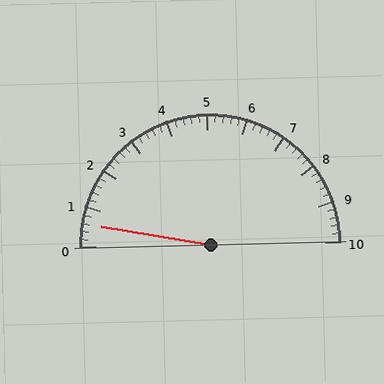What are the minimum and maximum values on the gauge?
The gauge ranges from 0 to 10.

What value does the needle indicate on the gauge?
The needle indicates approximately 0.6.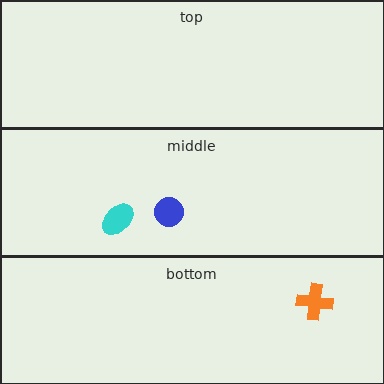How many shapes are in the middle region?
2.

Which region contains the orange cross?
The bottom region.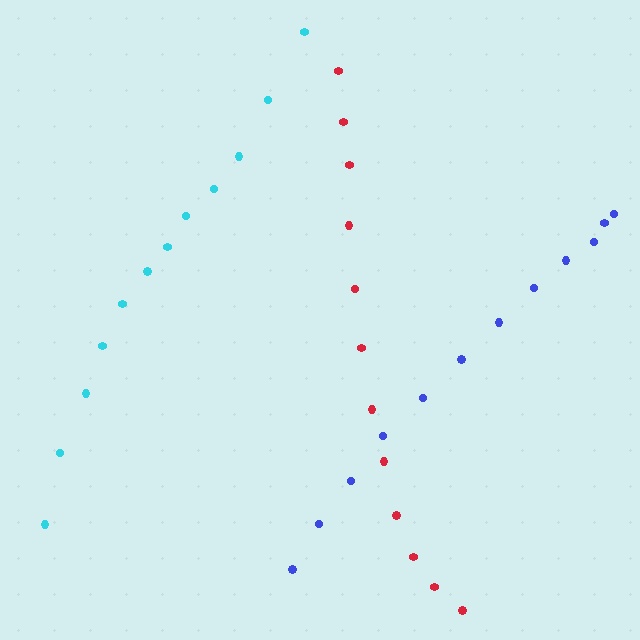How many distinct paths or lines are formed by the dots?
There are 3 distinct paths.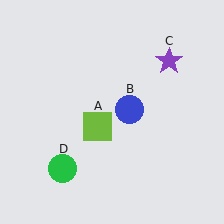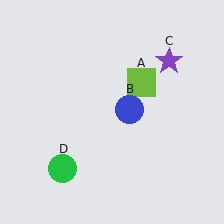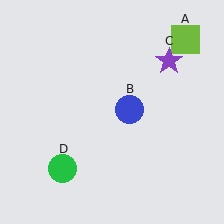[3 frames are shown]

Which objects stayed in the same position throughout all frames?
Blue circle (object B) and purple star (object C) and green circle (object D) remained stationary.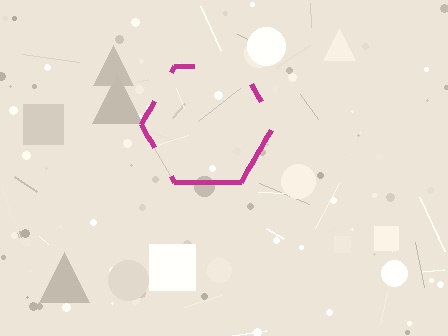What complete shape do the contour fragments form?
The contour fragments form a hexagon.